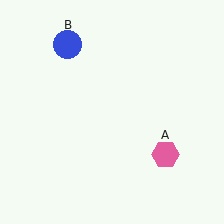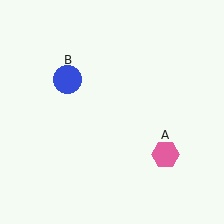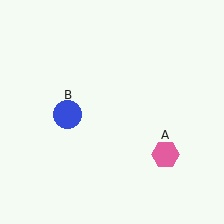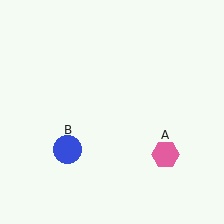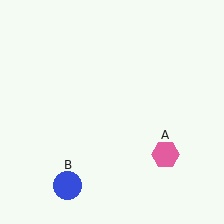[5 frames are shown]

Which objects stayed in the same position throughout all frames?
Pink hexagon (object A) remained stationary.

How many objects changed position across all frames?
1 object changed position: blue circle (object B).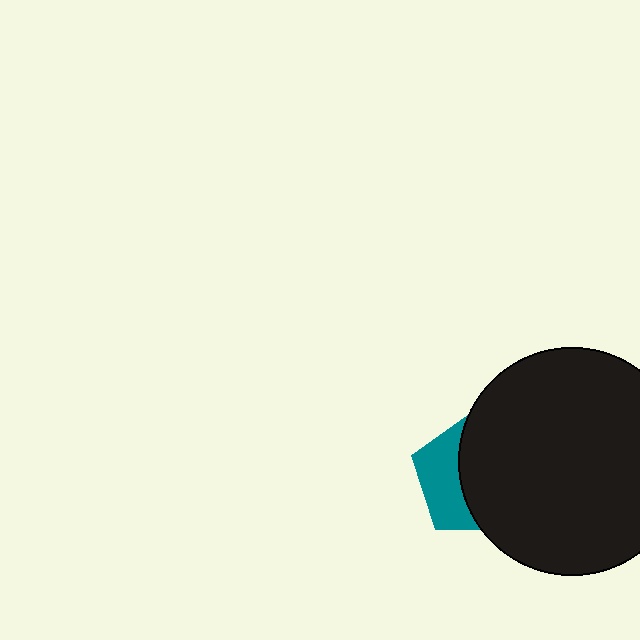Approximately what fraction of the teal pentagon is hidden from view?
Roughly 62% of the teal pentagon is hidden behind the black circle.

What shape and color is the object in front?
The object in front is a black circle.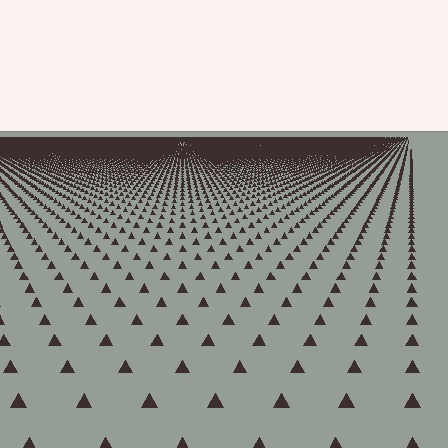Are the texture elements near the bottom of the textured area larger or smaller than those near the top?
Larger. Near the bottom, elements are closer to the viewer and appear at a bigger on-screen size.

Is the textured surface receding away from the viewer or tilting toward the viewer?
The surface is receding away from the viewer. Texture elements get smaller and denser toward the top.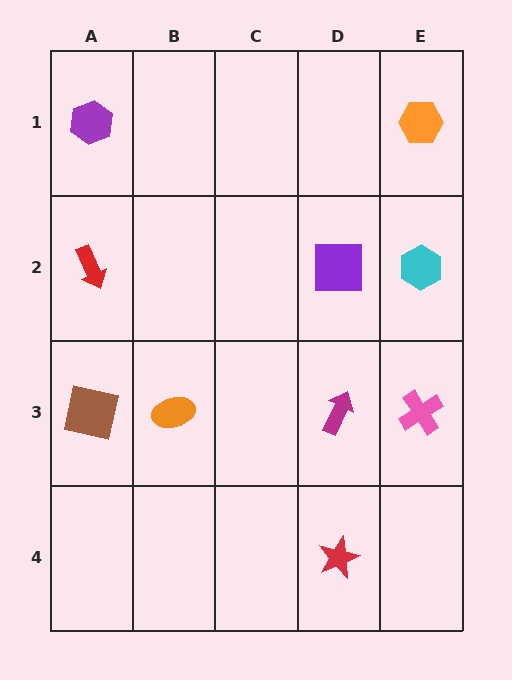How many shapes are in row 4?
1 shape.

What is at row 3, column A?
A brown square.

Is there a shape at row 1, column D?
No, that cell is empty.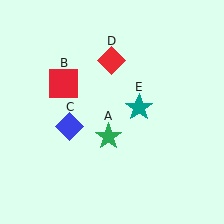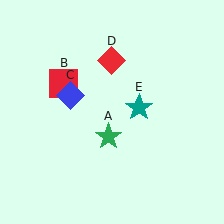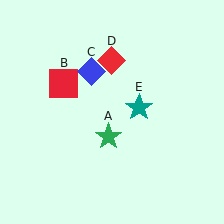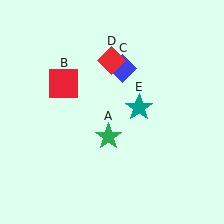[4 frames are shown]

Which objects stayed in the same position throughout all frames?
Green star (object A) and red square (object B) and red diamond (object D) and teal star (object E) remained stationary.